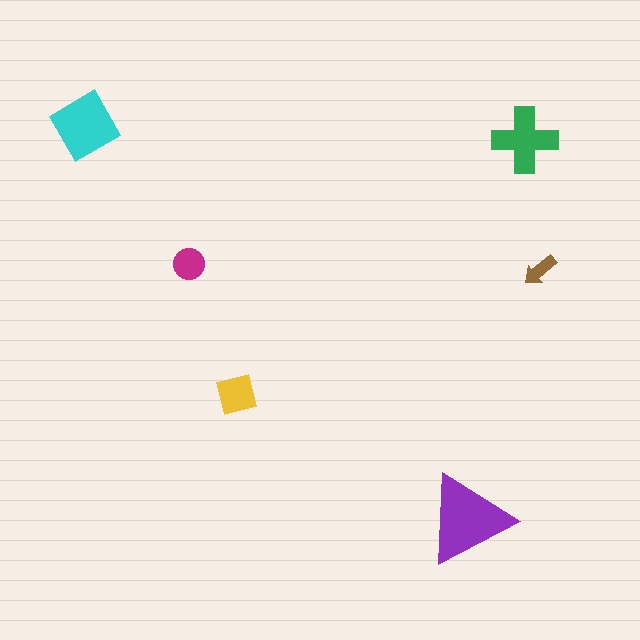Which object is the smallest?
The brown arrow.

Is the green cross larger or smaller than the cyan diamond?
Smaller.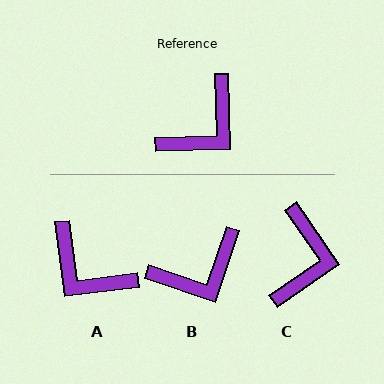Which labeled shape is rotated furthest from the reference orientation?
A, about 84 degrees away.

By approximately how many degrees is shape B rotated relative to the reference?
Approximately 20 degrees clockwise.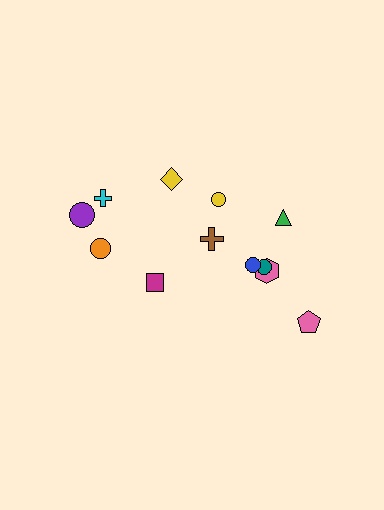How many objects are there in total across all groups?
There are 12 objects.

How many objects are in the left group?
There are 5 objects.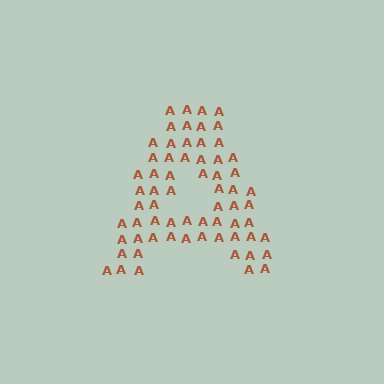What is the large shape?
The large shape is the letter A.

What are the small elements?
The small elements are letter A's.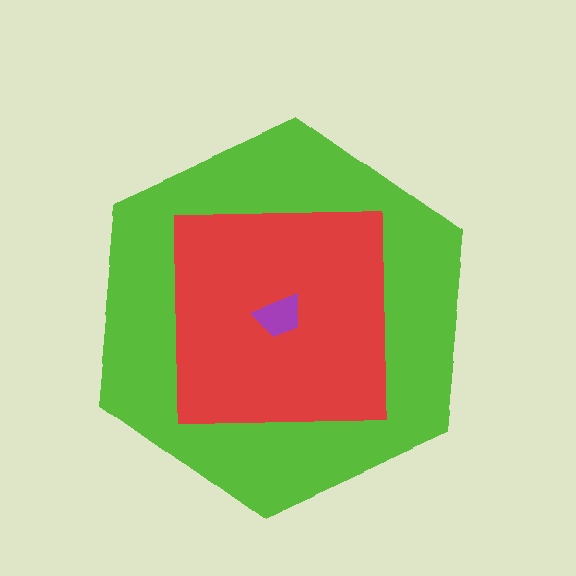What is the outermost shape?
The lime hexagon.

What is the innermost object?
The purple trapezoid.